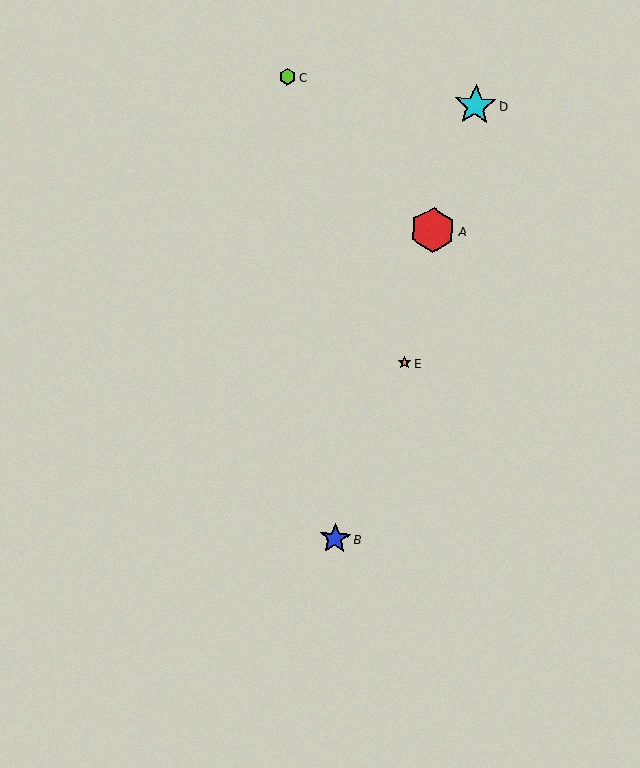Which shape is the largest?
The red hexagon (labeled A) is the largest.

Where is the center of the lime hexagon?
The center of the lime hexagon is at (288, 77).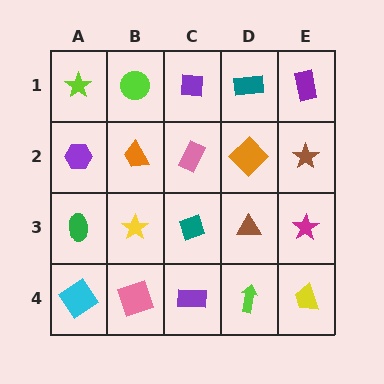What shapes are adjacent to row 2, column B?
A lime circle (row 1, column B), a yellow star (row 3, column B), a purple hexagon (row 2, column A), a pink rectangle (row 2, column C).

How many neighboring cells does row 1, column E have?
2.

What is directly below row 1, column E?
A brown star.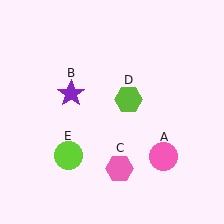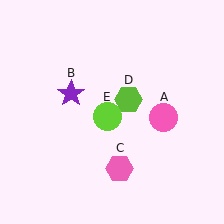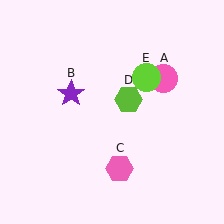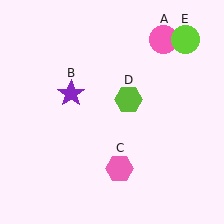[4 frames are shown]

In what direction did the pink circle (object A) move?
The pink circle (object A) moved up.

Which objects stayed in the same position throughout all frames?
Purple star (object B) and pink hexagon (object C) and lime hexagon (object D) remained stationary.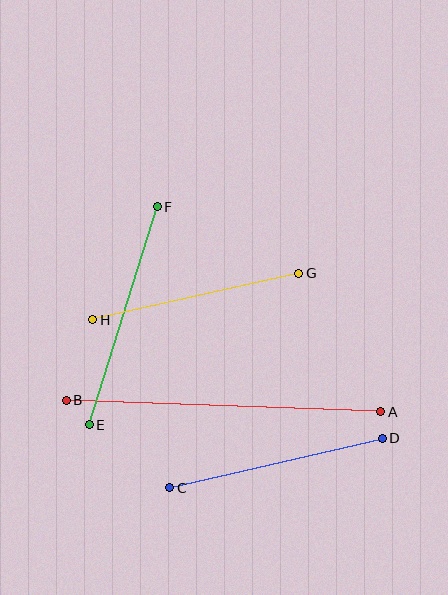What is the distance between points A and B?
The distance is approximately 315 pixels.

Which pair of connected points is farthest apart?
Points A and B are farthest apart.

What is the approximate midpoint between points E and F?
The midpoint is at approximately (123, 316) pixels.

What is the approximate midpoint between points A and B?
The midpoint is at approximately (223, 406) pixels.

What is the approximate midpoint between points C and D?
The midpoint is at approximately (276, 463) pixels.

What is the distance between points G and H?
The distance is approximately 211 pixels.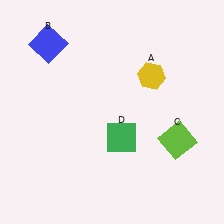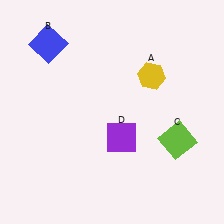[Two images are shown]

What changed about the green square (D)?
In Image 1, D is green. In Image 2, it changed to purple.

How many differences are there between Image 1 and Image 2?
There is 1 difference between the two images.